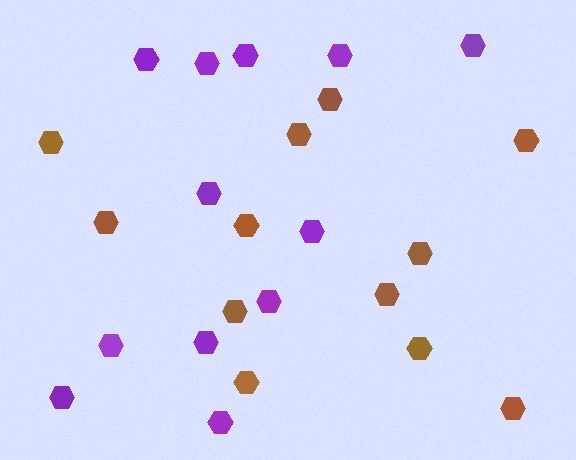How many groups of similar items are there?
There are 2 groups: one group of brown hexagons (12) and one group of purple hexagons (12).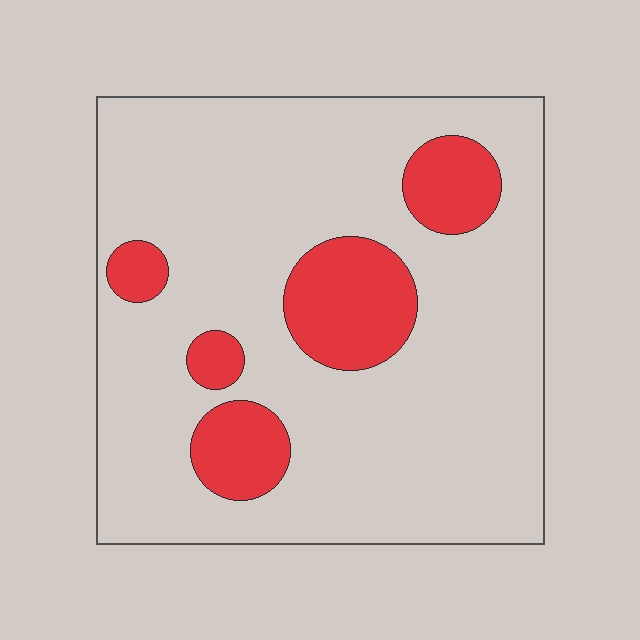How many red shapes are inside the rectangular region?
5.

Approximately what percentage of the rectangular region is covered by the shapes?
Approximately 20%.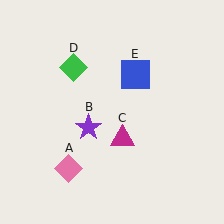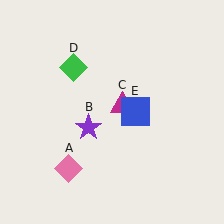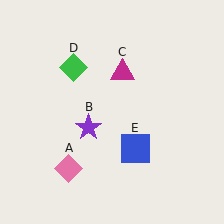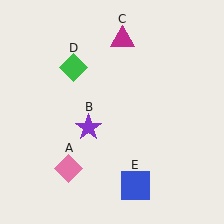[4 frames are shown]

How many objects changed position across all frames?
2 objects changed position: magenta triangle (object C), blue square (object E).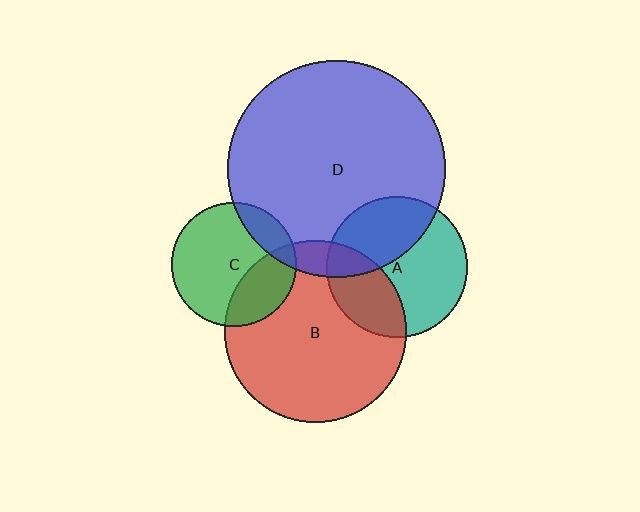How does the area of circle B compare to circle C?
Approximately 2.1 times.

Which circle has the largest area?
Circle D (blue).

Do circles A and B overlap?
Yes.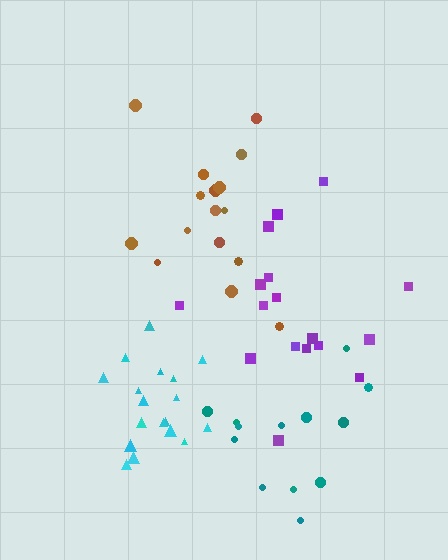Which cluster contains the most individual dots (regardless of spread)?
Cyan (18).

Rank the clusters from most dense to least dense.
cyan, brown, purple, teal.